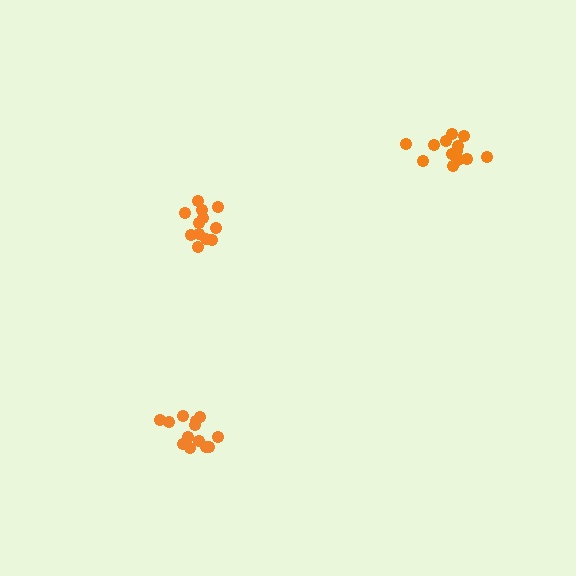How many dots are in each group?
Group 1: 13 dots, Group 2: 13 dots, Group 3: 13 dots (39 total).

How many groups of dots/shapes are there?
There are 3 groups.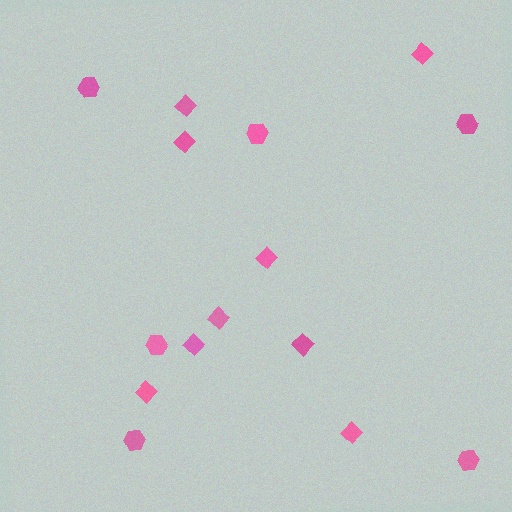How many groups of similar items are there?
There are 2 groups: one group of hexagons (6) and one group of diamonds (9).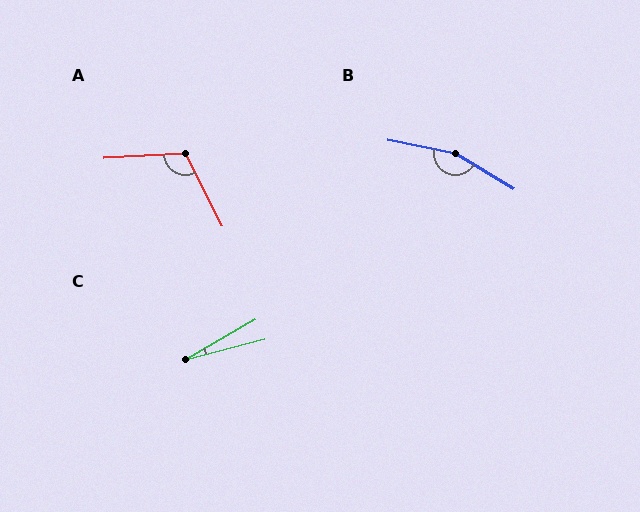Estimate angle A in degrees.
Approximately 113 degrees.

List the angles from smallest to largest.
C (16°), A (113°), B (160°).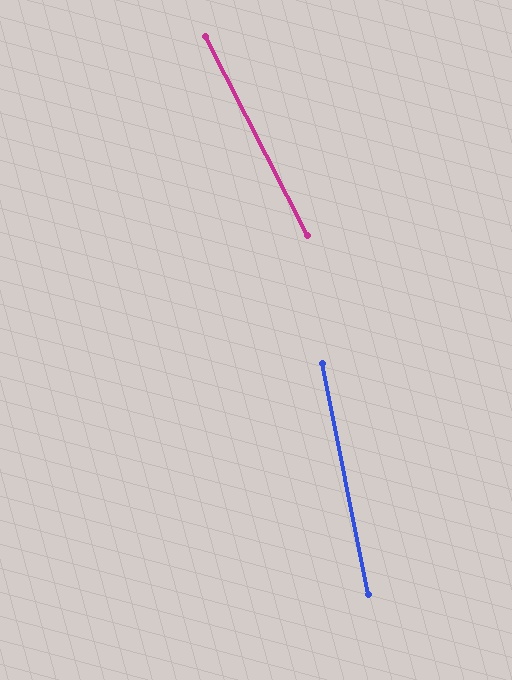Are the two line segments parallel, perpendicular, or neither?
Neither parallel nor perpendicular — they differ by about 16°.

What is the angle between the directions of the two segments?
Approximately 16 degrees.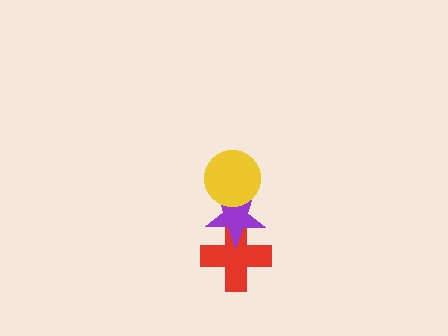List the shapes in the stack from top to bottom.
From top to bottom: the yellow circle, the purple star, the red cross.